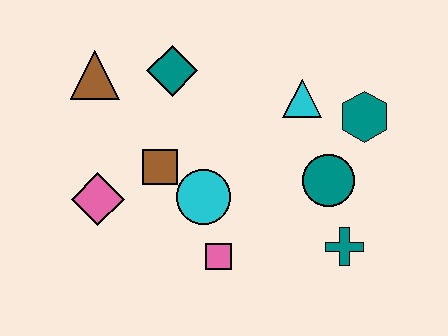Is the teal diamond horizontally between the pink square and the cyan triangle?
No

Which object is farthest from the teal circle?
The brown triangle is farthest from the teal circle.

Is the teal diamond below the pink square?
No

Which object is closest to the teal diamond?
The brown triangle is closest to the teal diamond.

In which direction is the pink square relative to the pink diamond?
The pink square is to the right of the pink diamond.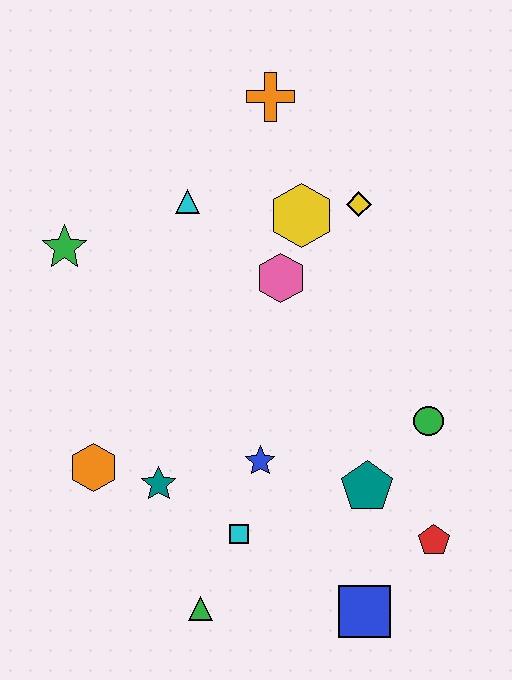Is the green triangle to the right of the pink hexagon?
No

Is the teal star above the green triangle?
Yes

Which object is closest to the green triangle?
The cyan square is closest to the green triangle.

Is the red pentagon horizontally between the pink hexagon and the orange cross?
No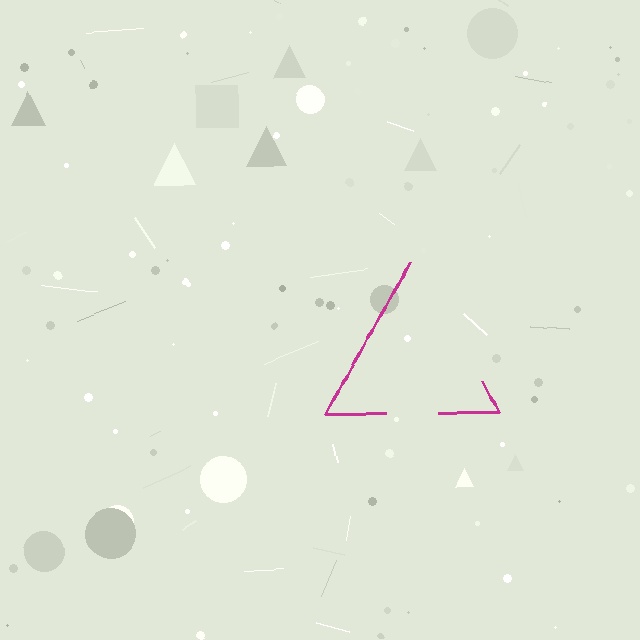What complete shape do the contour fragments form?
The contour fragments form a triangle.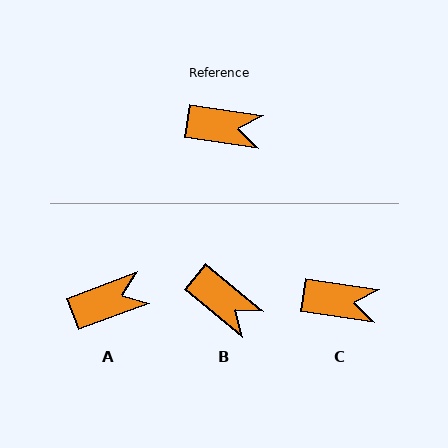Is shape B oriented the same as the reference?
No, it is off by about 31 degrees.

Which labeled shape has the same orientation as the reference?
C.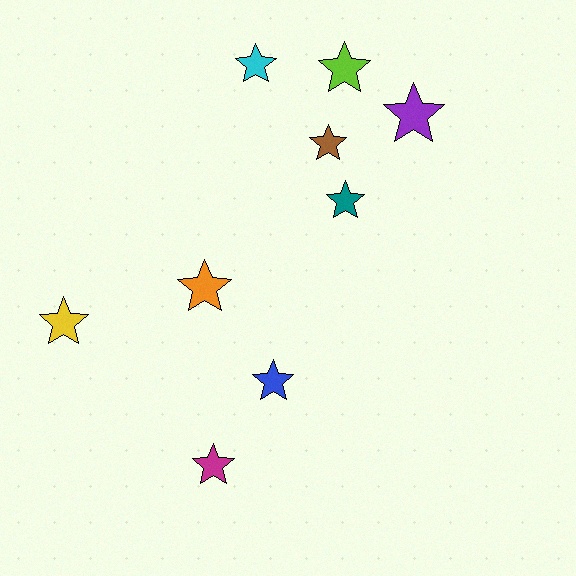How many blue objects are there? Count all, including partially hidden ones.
There is 1 blue object.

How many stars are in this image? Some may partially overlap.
There are 9 stars.